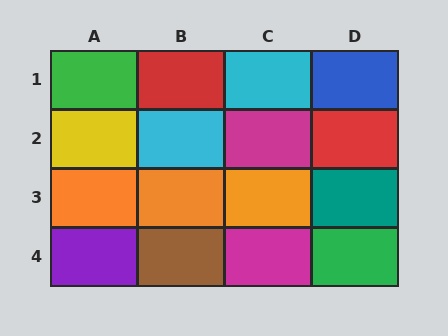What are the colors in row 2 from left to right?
Yellow, cyan, magenta, red.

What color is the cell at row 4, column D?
Green.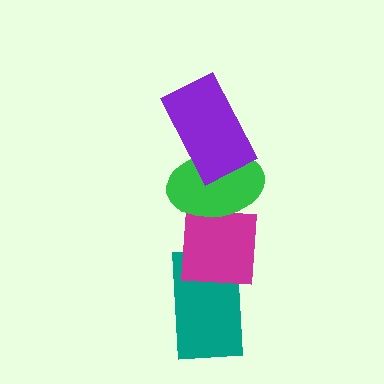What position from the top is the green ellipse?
The green ellipse is 2nd from the top.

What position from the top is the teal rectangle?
The teal rectangle is 4th from the top.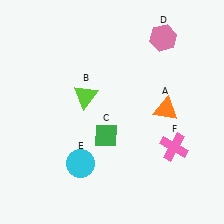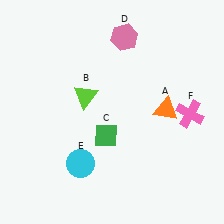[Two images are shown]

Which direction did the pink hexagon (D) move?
The pink hexagon (D) moved left.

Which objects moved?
The objects that moved are: the pink hexagon (D), the pink cross (F).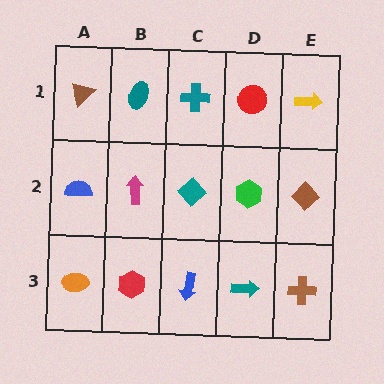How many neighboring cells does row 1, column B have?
3.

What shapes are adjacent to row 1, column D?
A green hexagon (row 2, column D), a teal cross (row 1, column C), a yellow arrow (row 1, column E).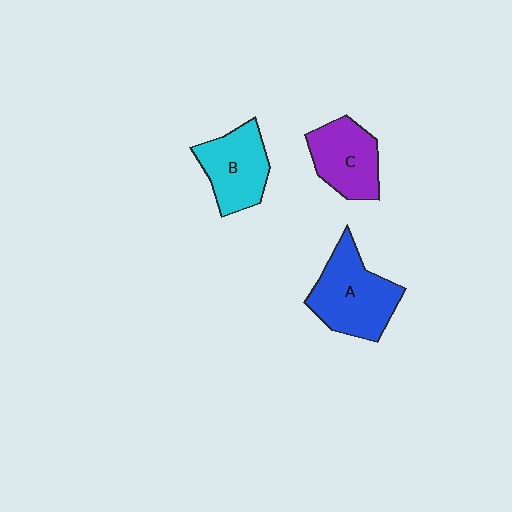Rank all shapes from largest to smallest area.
From largest to smallest: A (blue), B (cyan), C (purple).